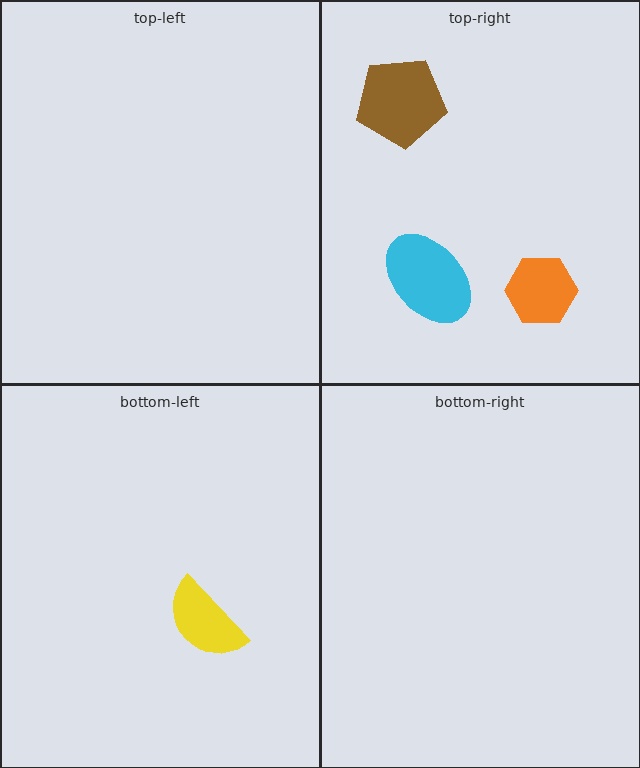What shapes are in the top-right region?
The brown pentagon, the cyan ellipse, the orange hexagon.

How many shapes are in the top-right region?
3.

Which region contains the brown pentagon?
The top-right region.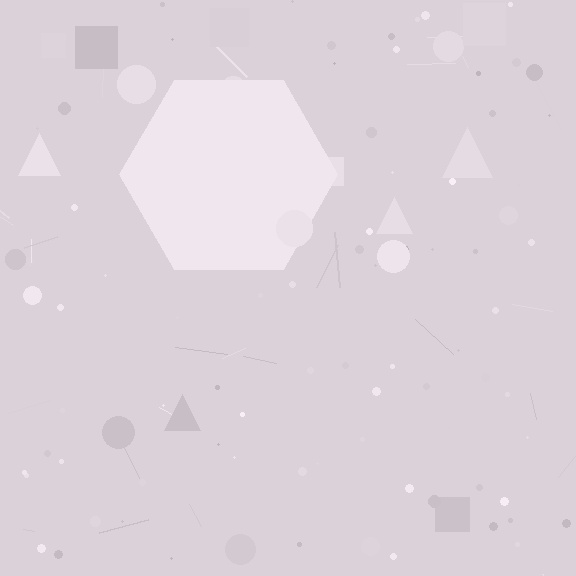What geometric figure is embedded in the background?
A hexagon is embedded in the background.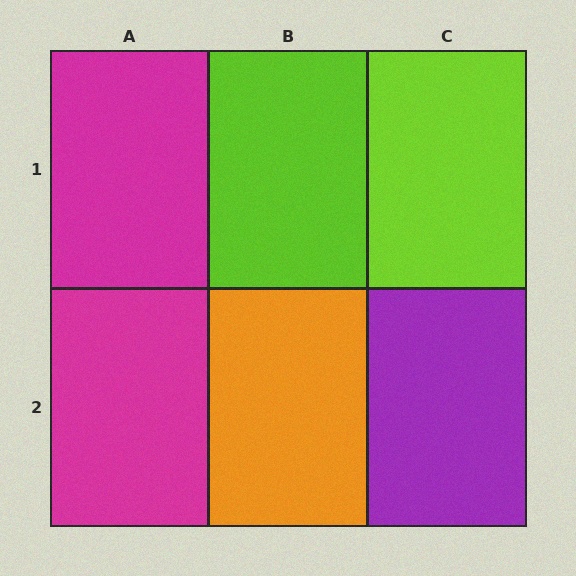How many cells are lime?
2 cells are lime.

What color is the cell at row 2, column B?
Orange.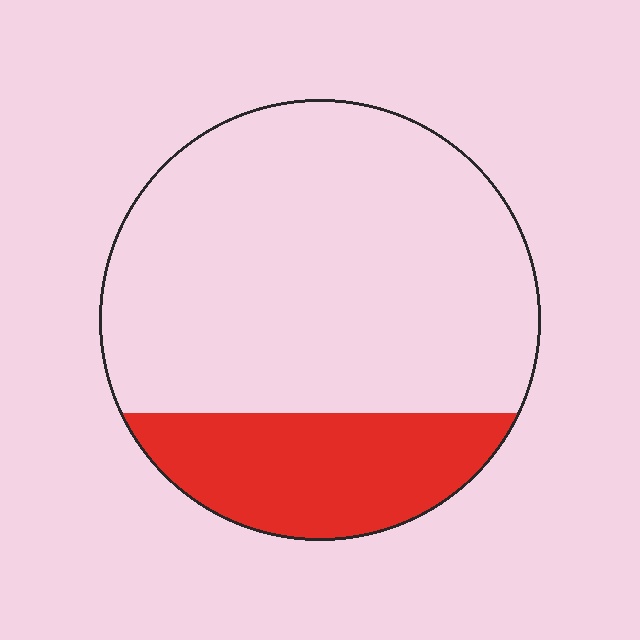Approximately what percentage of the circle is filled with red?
Approximately 25%.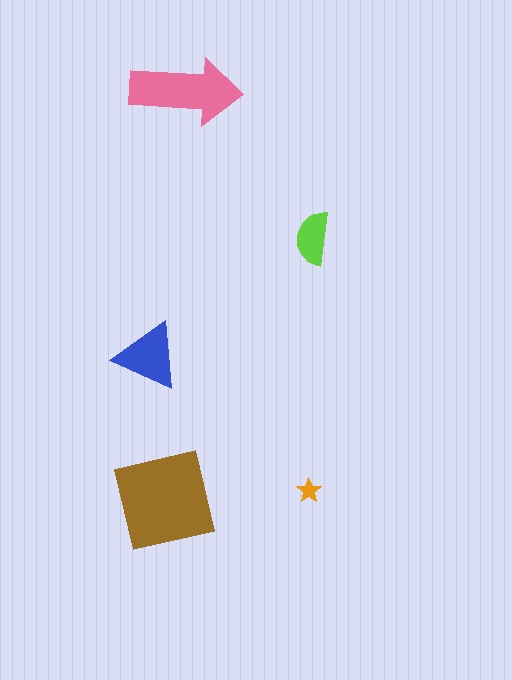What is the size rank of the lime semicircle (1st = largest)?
4th.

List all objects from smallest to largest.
The orange star, the lime semicircle, the blue triangle, the pink arrow, the brown square.